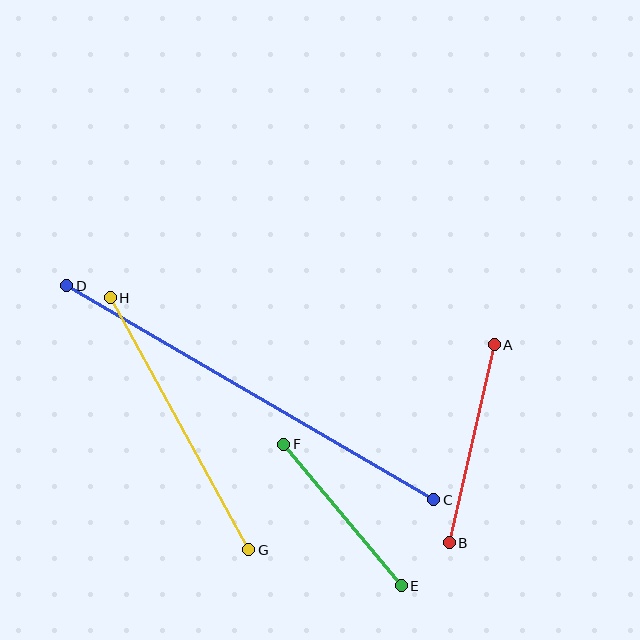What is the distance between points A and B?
The distance is approximately 203 pixels.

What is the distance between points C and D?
The distance is approximately 424 pixels.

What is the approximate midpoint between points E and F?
The midpoint is at approximately (342, 515) pixels.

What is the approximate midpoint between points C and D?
The midpoint is at approximately (250, 393) pixels.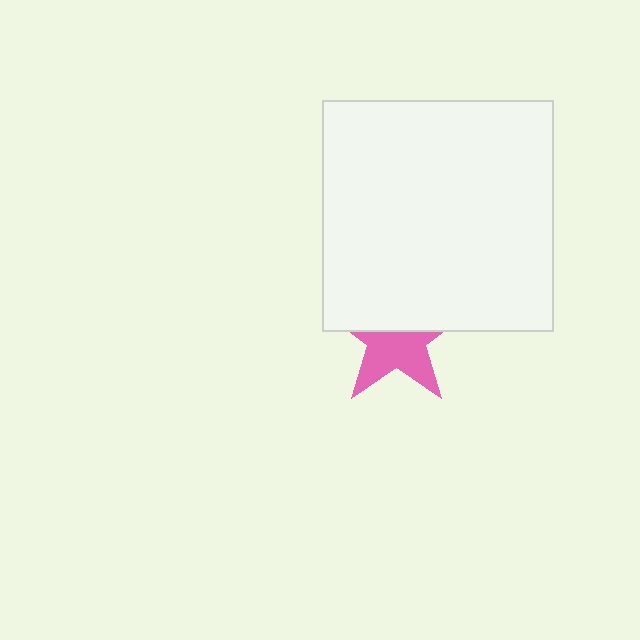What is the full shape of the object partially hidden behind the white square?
The partially hidden object is a pink star.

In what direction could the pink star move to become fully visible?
The pink star could move down. That would shift it out from behind the white square entirely.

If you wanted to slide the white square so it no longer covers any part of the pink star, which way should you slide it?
Slide it up — that is the most direct way to separate the two shapes.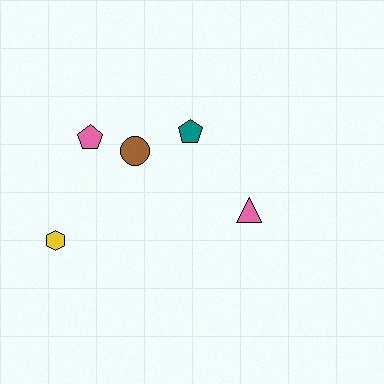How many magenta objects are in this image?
There are no magenta objects.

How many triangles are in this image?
There is 1 triangle.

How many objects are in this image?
There are 5 objects.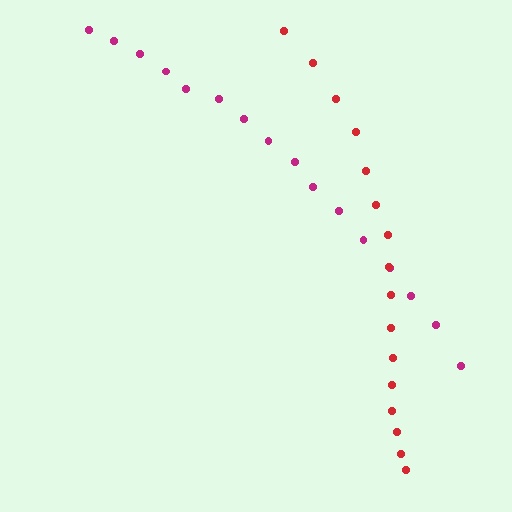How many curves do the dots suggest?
There are 2 distinct paths.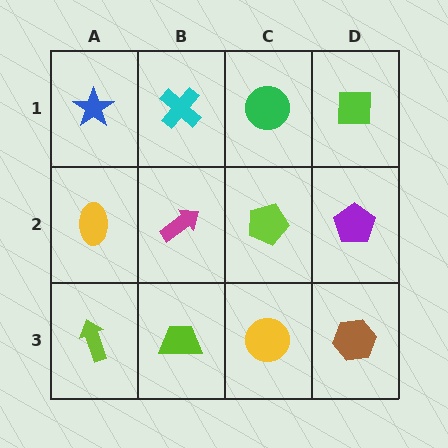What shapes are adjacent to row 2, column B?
A cyan cross (row 1, column B), a lime trapezoid (row 3, column B), a yellow ellipse (row 2, column A), a lime pentagon (row 2, column C).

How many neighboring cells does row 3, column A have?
2.